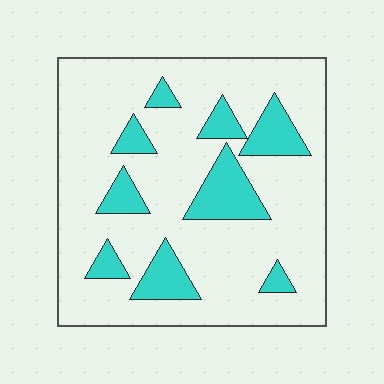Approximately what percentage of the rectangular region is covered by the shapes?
Approximately 20%.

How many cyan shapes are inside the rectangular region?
9.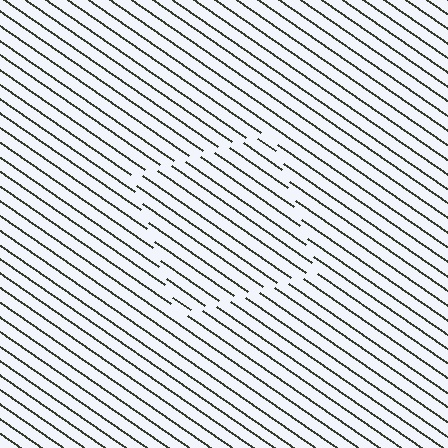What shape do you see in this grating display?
An illusory square. The interior of the shape contains the same grating, shifted by half a period — the contour is defined by the phase discontinuity where line-ends from the inner and outer gratings abut.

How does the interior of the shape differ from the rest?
The interior of the shape contains the same grating, shifted by half a period — the contour is defined by the phase discontinuity where line-ends from the inner and outer gratings abut.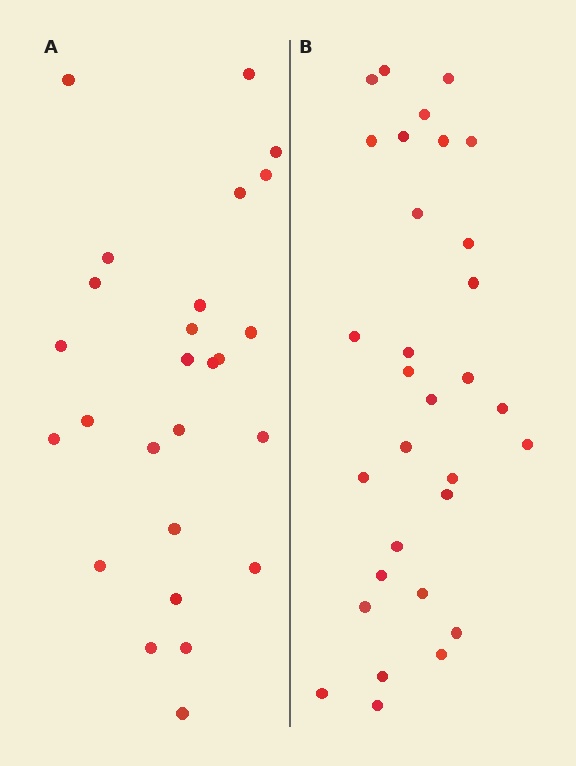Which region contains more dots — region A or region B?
Region B (the right region) has more dots.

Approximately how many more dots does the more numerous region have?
Region B has about 5 more dots than region A.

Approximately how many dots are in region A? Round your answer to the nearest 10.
About 30 dots. (The exact count is 26, which rounds to 30.)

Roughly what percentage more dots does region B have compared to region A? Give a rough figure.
About 20% more.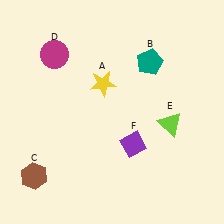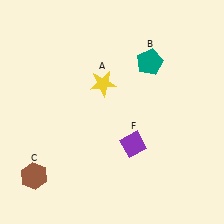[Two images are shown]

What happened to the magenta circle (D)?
The magenta circle (D) was removed in Image 2. It was in the top-left area of Image 1.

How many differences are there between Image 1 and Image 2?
There are 2 differences between the two images.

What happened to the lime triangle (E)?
The lime triangle (E) was removed in Image 2. It was in the bottom-right area of Image 1.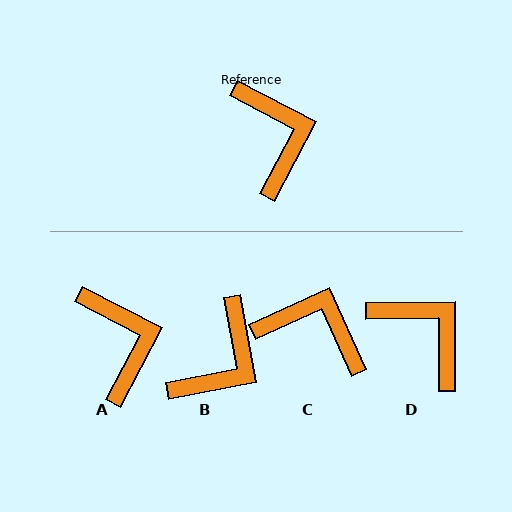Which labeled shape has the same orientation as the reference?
A.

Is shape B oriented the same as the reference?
No, it is off by about 51 degrees.